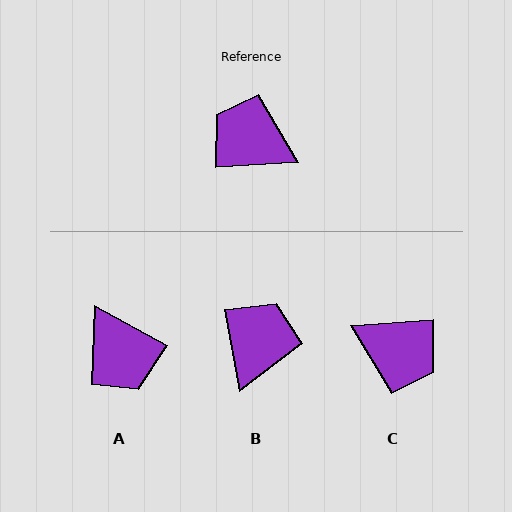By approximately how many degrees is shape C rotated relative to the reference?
Approximately 179 degrees clockwise.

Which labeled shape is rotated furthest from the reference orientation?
C, about 179 degrees away.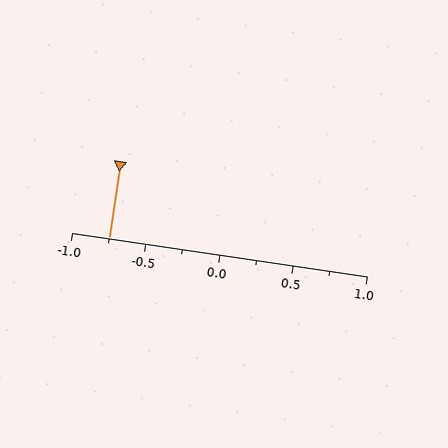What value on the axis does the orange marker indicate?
The marker indicates approximately -0.75.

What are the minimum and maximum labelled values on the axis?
The axis runs from -1.0 to 1.0.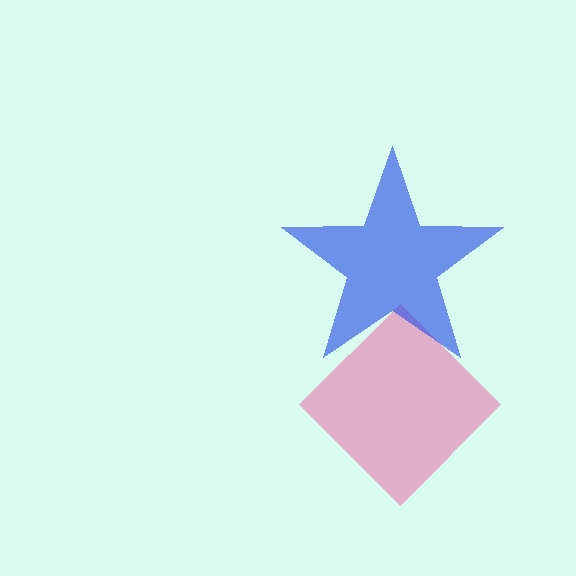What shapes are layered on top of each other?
The layered shapes are: a pink diamond, a blue star.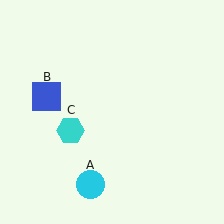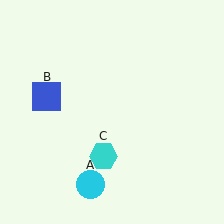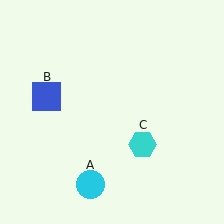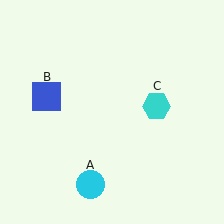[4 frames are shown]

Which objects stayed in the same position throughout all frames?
Cyan circle (object A) and blue square (object B) remained stationary.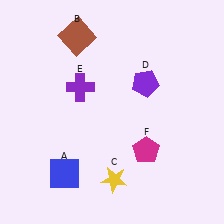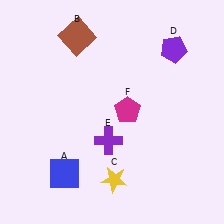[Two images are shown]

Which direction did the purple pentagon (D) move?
The purple pentagon (D) moved up.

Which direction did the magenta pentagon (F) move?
The magenta pentagon (F) moved up.